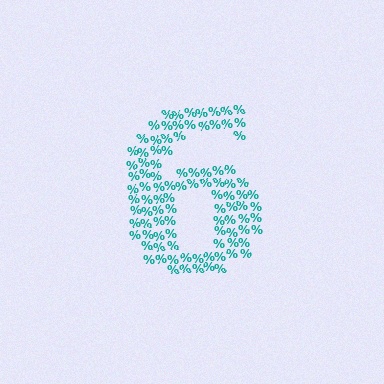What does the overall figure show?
The overall figure shows the digit 6.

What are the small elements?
The small elements are percent signs.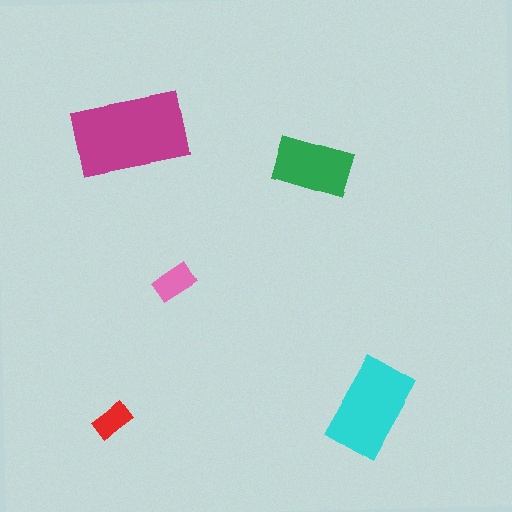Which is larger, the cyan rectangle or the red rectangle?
The cyan one.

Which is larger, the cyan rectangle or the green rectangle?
The cyan one.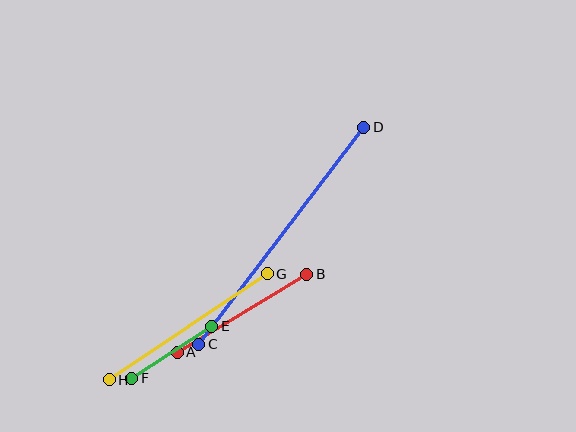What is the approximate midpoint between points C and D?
The midpoint is at approximately (281, 236) pixels.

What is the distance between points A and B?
The distance is approximately 151 pixels.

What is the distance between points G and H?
The distance is approximately 190 pixels.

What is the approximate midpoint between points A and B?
The midpoint is at approximately (242, 313) pixels.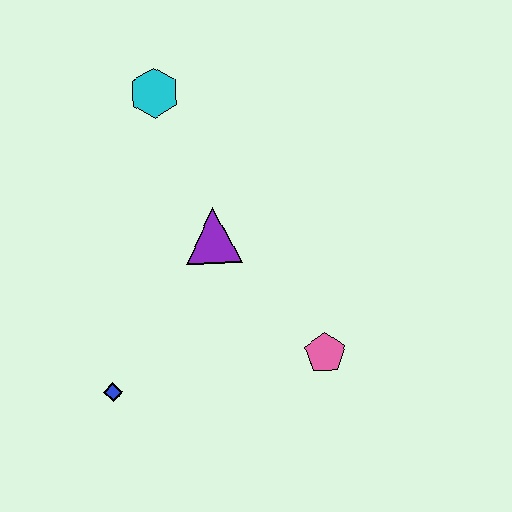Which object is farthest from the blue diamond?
The cyan hexagon is farthest from the blue diamond.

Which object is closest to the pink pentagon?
The purple triangle is closest to the pink pentagon.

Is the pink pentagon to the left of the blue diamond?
No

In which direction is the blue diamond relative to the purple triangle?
The blue diamond is below the purple triangle.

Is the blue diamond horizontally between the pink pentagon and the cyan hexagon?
No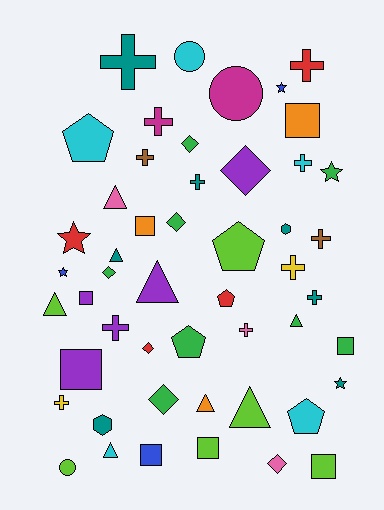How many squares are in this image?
There are 8 squares.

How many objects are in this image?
There are 50 objects.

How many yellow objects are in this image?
There are 2 yellow objects.